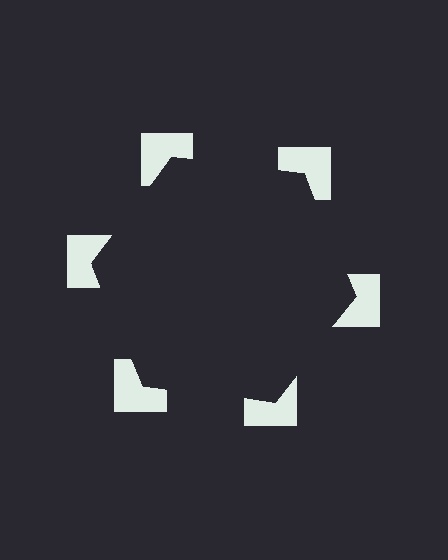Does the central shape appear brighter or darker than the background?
It typically appears slightly darker than the background, even though no actual brightness change is drawn.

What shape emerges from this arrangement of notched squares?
An illusory hexagon — its edges are inferred from the aligned wedge cuts in the notched squares, not physically drawn.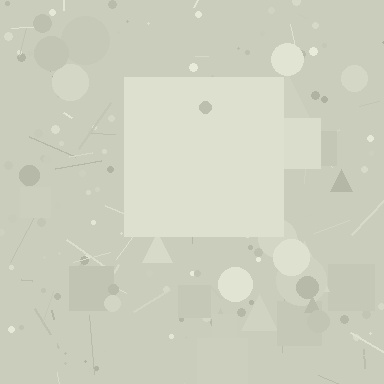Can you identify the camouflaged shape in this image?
The camouflaged shape is a square.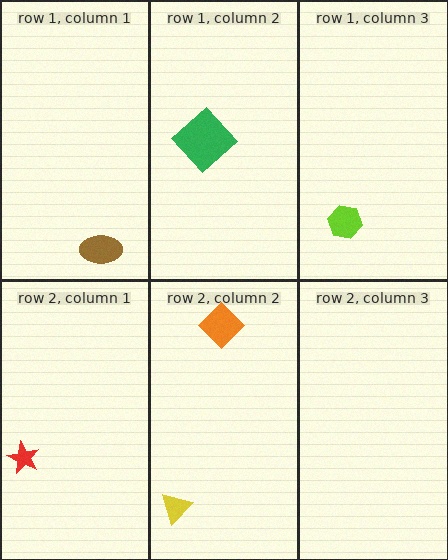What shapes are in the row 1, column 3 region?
The lime hexagon.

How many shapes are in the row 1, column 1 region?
1.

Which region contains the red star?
The row 2, column 1 region.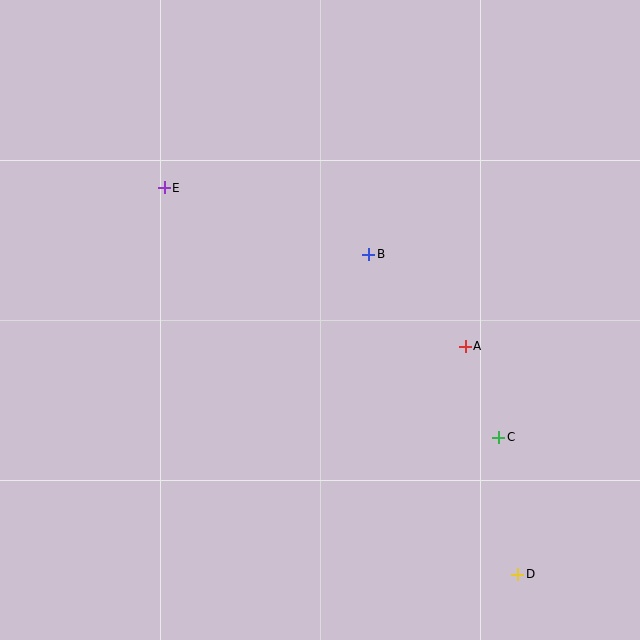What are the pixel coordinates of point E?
Point E is at (164, 188).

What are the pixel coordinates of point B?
Point B is at (369, 254).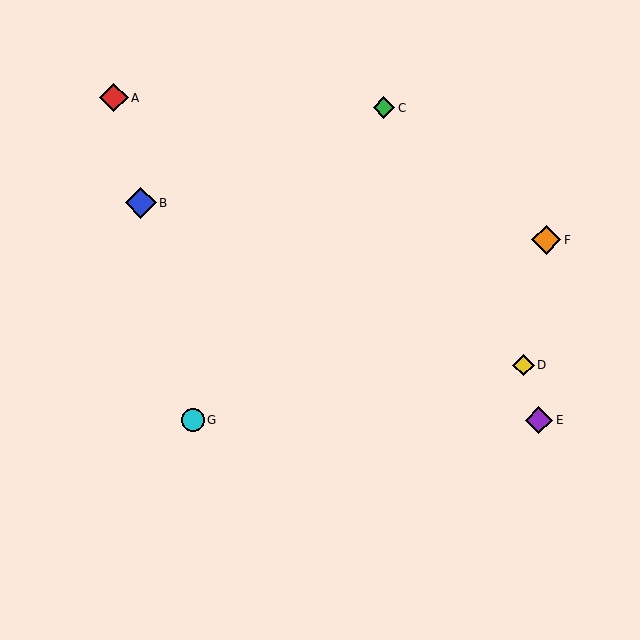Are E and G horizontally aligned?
Yes, both are at y≈420.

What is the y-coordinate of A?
Object A is at y≈98.